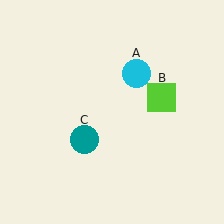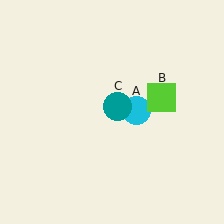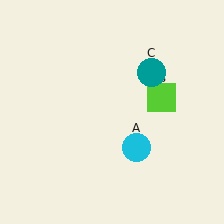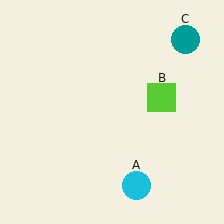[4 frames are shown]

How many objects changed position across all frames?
2 objects changed position: cyan circle (object A), teal circle (object C).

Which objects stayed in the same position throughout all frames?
Lime square (object B) remained stationary.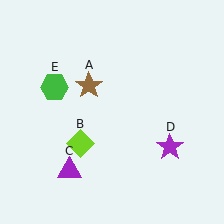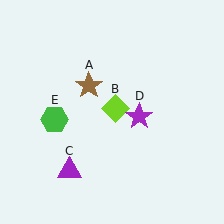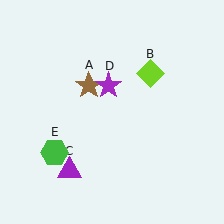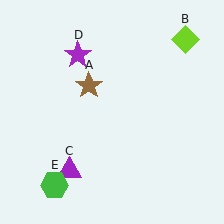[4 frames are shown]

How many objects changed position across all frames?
3 objects changed position: lime diamond (object B), purple star (object D), green hexagon (object E).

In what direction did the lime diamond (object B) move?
The lime diamond (object B) moved up and to the right.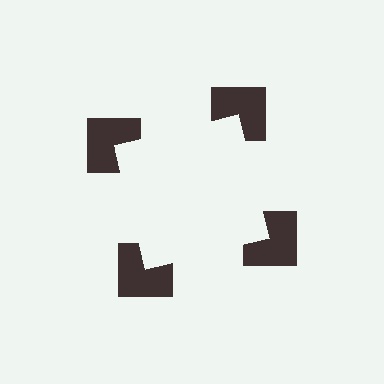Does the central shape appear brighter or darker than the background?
It typically appears slightly brighter than the background, even though no actual brightness change is drawn.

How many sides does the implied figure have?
4 sides.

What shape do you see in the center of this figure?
An illusory square — its edges are inferred from the aligned wedge cuts in the notched squares, not physically drawn.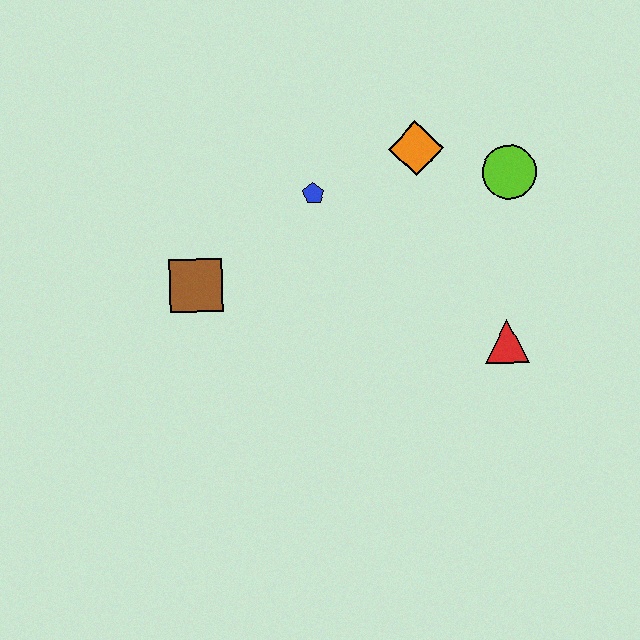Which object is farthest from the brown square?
The lime circle is farthest from the brown square.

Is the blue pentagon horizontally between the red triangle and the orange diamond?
No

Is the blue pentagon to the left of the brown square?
No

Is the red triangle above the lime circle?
No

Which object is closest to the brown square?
The blue pentagon is closest to the brown square.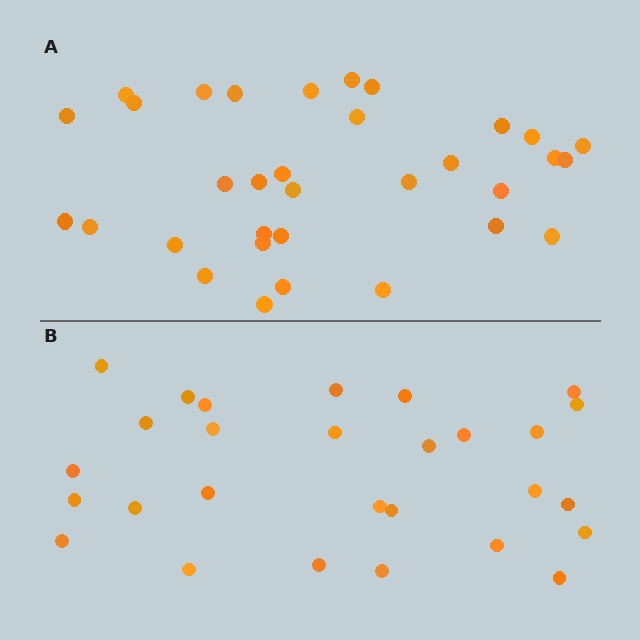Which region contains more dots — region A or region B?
Region A (the top region) has more dots.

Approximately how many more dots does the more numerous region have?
Region A has about 5 more dots than region B.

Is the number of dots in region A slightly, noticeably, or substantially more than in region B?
Region A has only slightly more — the two regions are fairly close. The ratio is roughly 1.2 to 1.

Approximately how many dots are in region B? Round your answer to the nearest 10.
About 30 dots. (The exact count is 28, which rounds to 30.)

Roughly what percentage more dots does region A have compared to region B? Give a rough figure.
About 20% more.